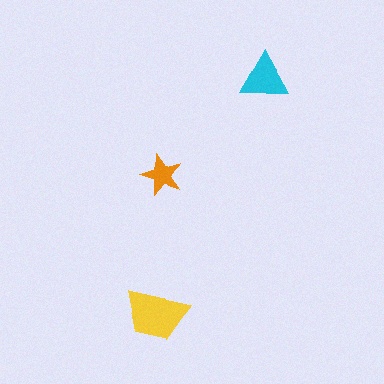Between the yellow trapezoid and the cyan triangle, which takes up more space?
The yellow trapezoid.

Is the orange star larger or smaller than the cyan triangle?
Smaller.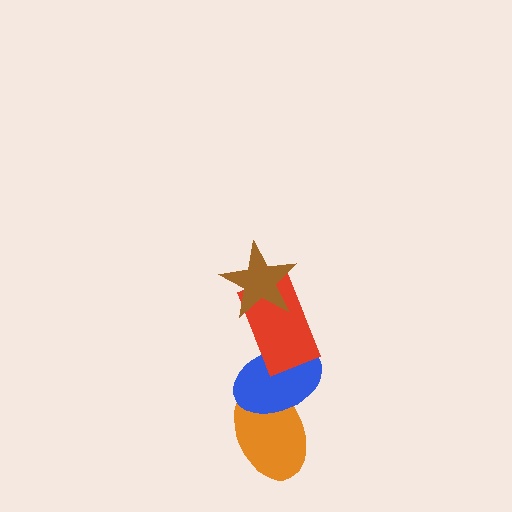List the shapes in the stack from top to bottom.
From top to bottom: the brown star, the red rectangle, the blue ellipse, the orange ellipse.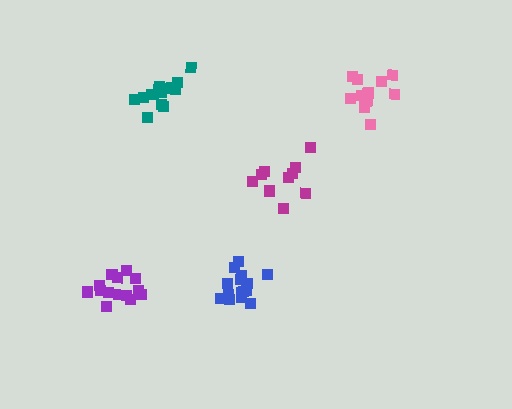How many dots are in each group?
Group 1: 14 dots, Group 2: 16 dots, Group 3: 16 dots, Group 4: 14 dots, Group 5: 10 dots (70 total).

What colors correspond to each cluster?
The clusters are colored: pink, blue, teal, purple, magenta.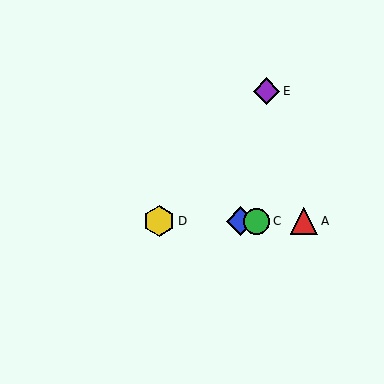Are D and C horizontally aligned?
Yes, both are at y≈221.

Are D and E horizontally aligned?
No, D is at y≈221 and E is at y≈91.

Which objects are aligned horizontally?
Objects A, B, C, D are aligned horizontally.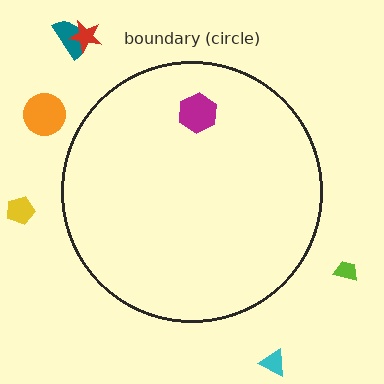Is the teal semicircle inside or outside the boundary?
Outside.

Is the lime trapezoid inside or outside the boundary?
Outside.